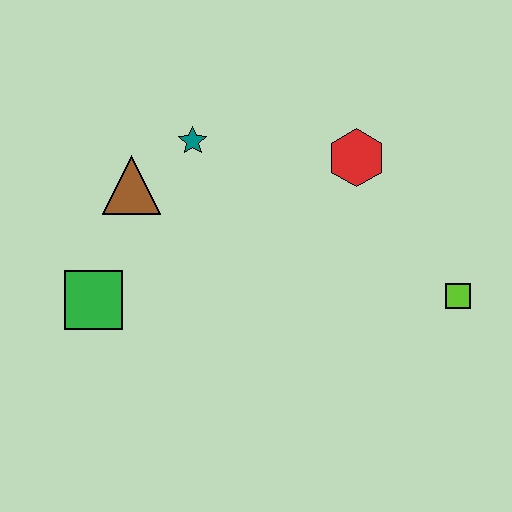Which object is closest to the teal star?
The brown triangle is closest to the teal star.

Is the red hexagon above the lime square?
Yes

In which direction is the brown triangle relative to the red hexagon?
The brown triangle is to the left of the red hexagon.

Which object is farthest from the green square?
The lime square is farthest from the green square.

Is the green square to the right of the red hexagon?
No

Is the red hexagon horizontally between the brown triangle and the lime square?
Yes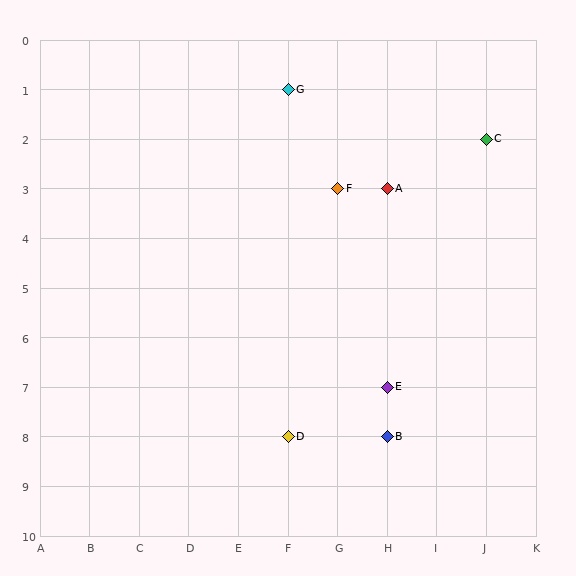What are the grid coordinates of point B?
Point B is at grid coordinates (H, 8).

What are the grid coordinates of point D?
Point D is at grid coordinates (F, 8).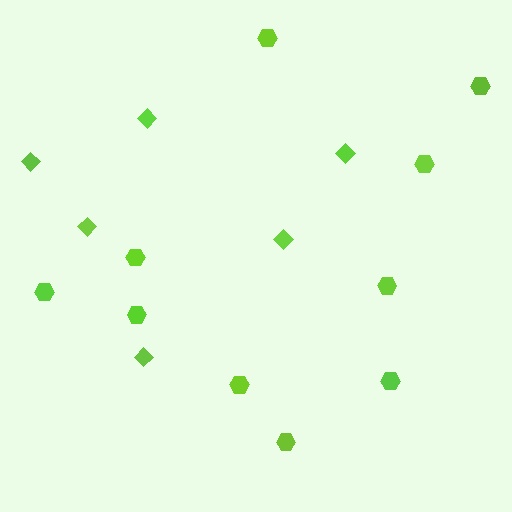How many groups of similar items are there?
There are 2 groups: one group of hexagons (10) and one group of diamonds (6).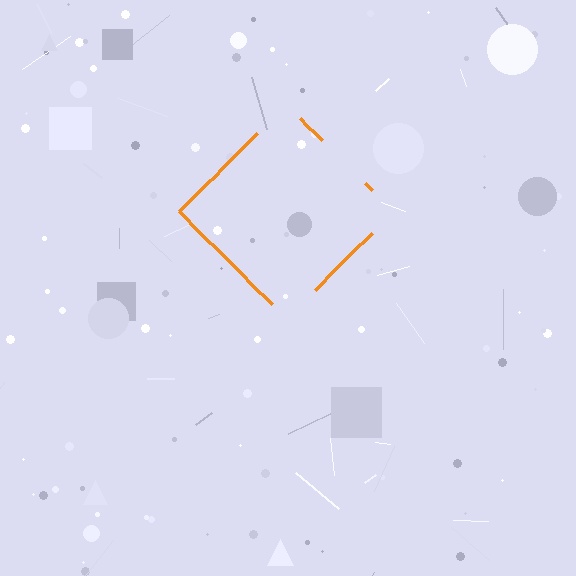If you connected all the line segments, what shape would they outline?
They would outline a diamond.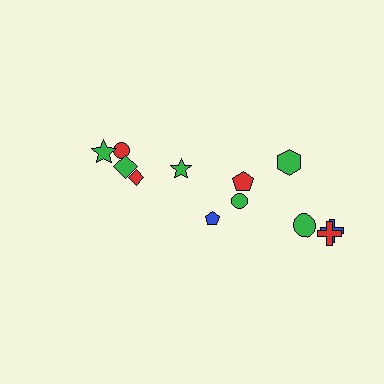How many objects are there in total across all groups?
There are 12 objects.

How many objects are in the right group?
There are 8 objects.